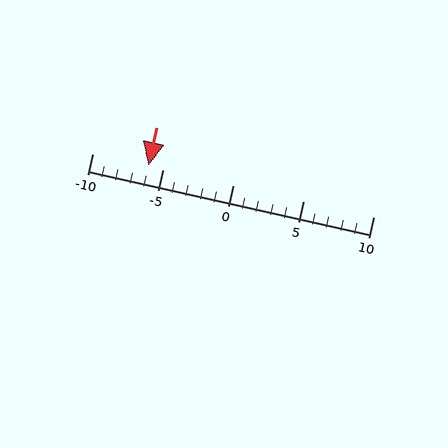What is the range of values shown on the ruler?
The ruler shows values from -10 to 10.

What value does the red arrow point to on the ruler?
The red arrow points to approximately -6.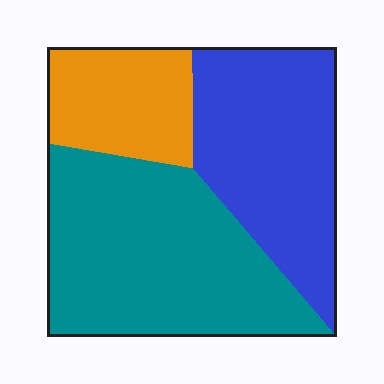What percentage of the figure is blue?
Blue covers around 35% of the figure.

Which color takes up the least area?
Orange, at roughly 20%.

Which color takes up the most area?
Teal, at roughly 45%.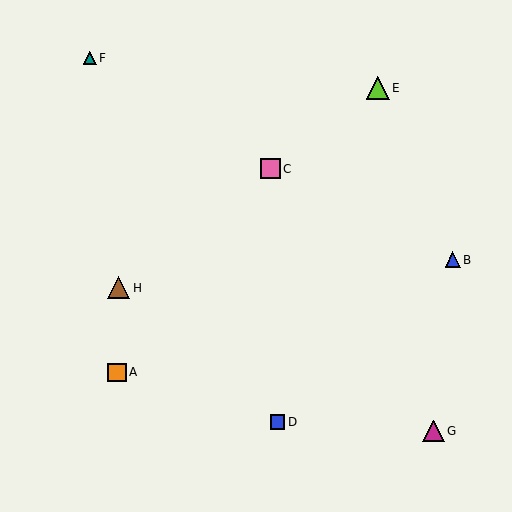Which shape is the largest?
The lime triangle (labeled E) is the largest.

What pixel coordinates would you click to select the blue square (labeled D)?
Click at (278, 422) to select the blue square D.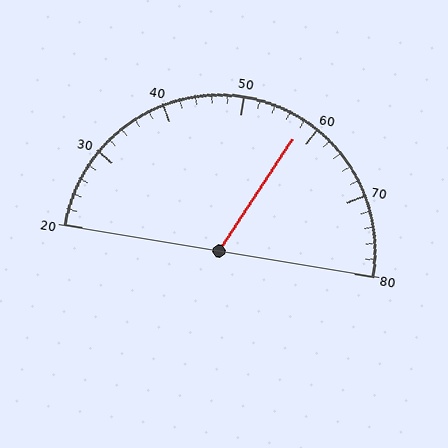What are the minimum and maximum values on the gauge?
The gauge ranges from 20 to 80.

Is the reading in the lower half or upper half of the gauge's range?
The reading is in the upper half of the range (20 to 80).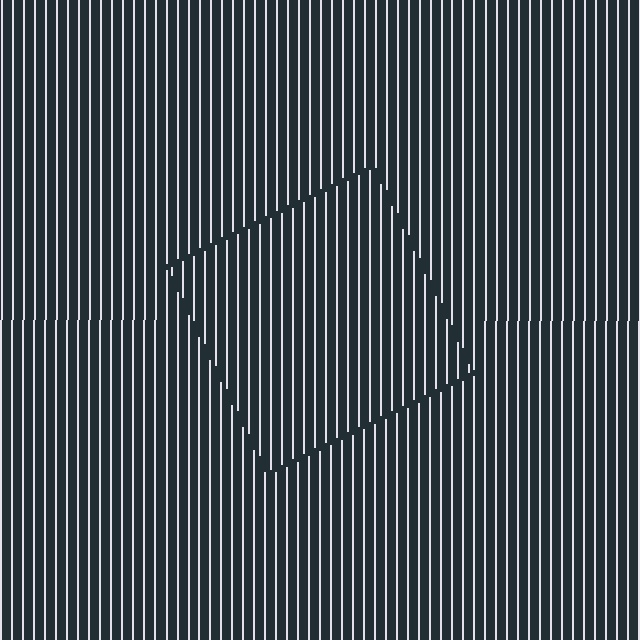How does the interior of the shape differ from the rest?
The interior of the shape contains the same grating, shifted by half a period — the contour is defined by the phase discontinuity where line-ends from the inner and outer gratings abut.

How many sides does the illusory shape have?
4 sides — the line-ends trace a square.